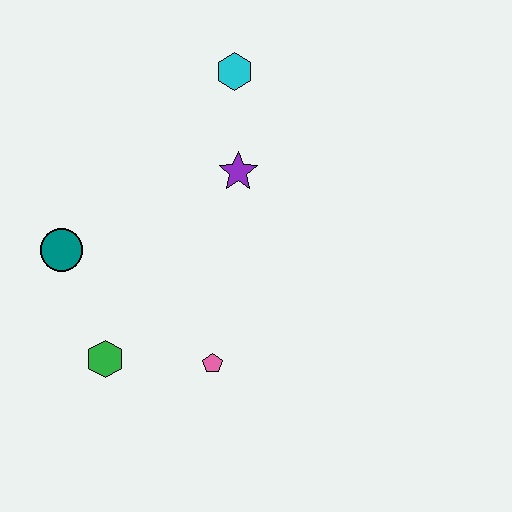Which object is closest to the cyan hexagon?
The purple star is closest to the cyan hexagon.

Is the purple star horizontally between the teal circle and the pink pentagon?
No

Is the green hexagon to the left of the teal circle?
No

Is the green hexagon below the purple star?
Yes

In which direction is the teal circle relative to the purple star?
The teal circle is to the left of the purple star.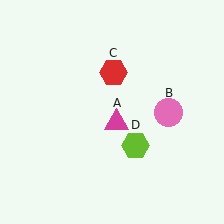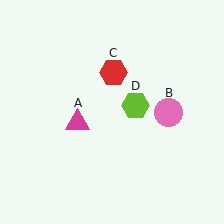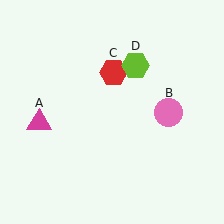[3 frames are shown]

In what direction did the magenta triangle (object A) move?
The magenta triangle (object A) moved left.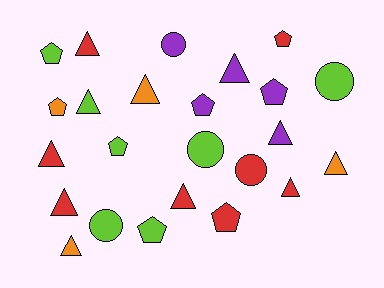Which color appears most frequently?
Red, with 8 objects.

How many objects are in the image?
There are 24 objects.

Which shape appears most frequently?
Triangle, with 11 objects.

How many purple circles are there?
There is 1 purple circle.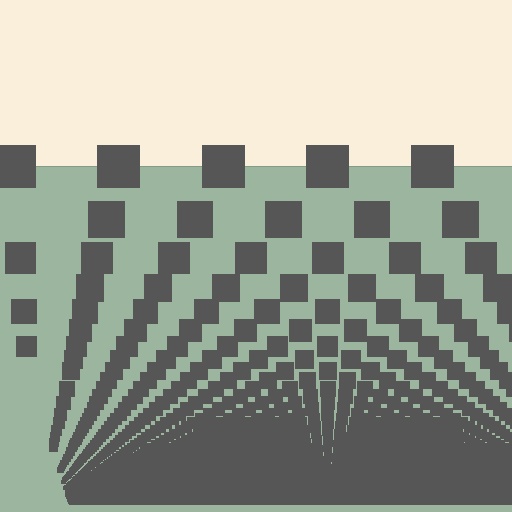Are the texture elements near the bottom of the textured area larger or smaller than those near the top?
Smaller. The gradient is inverted — elements near the bottom are smaller and denser.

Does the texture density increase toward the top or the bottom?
Density increases toward the bottom.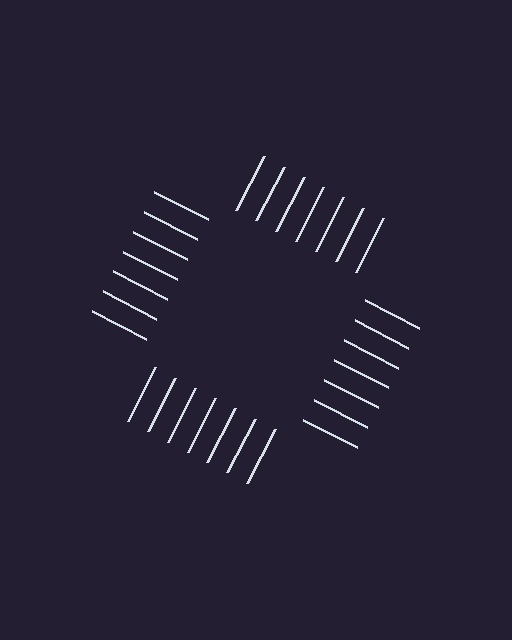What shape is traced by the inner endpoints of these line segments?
An illusory square — the line segments terminate on its edges but no continuous stroke is drawn.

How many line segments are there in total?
28 — 7 along each of the 4 edges.